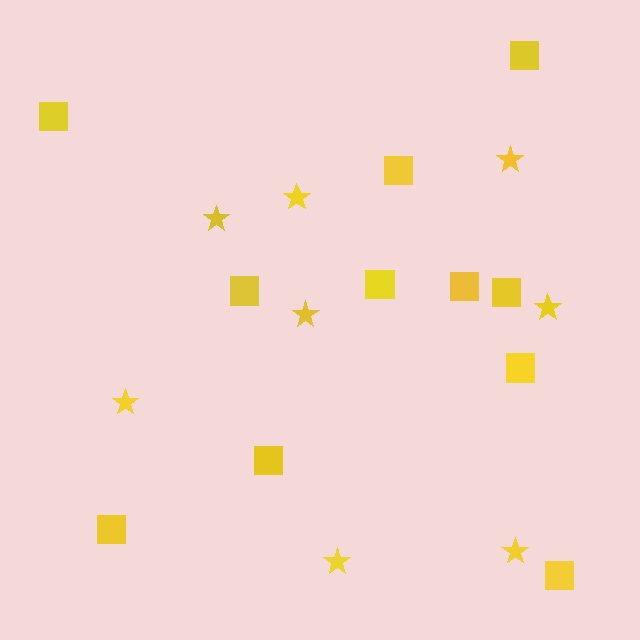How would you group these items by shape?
There are 2 groups: one group of stars (8) and one group of squares (11).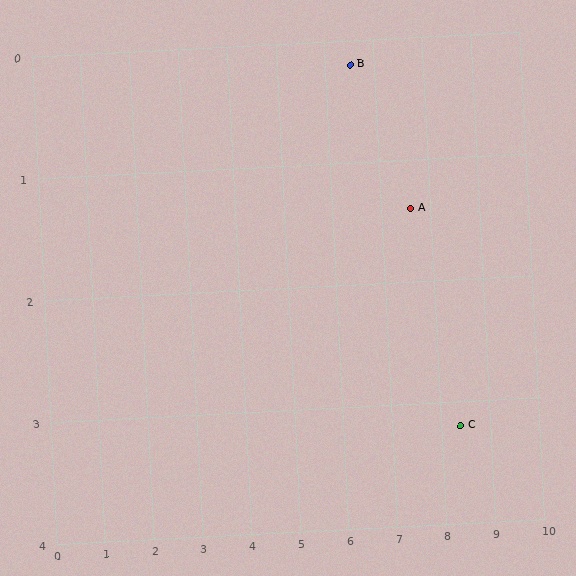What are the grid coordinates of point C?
Point C is at approximately (8.4, 3.2).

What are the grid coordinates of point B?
Point B is at approximately (6.5, 0.2).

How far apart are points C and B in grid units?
Points C and B are about 3.6 grid units apart.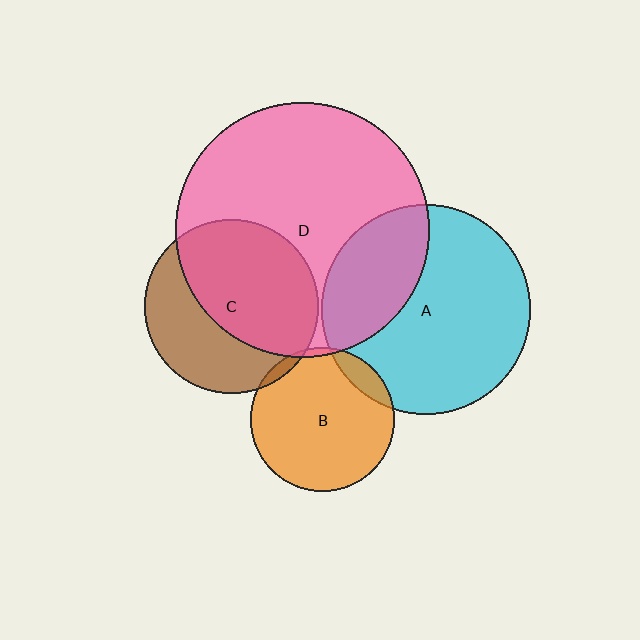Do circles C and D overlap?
Yes.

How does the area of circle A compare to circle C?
Approximately 1.4 times.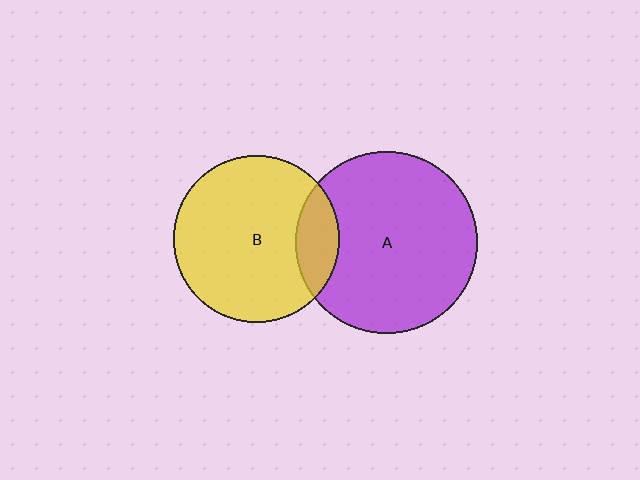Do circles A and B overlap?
Yes.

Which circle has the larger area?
Circle A (purple).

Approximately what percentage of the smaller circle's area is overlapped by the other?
Approximately 15%.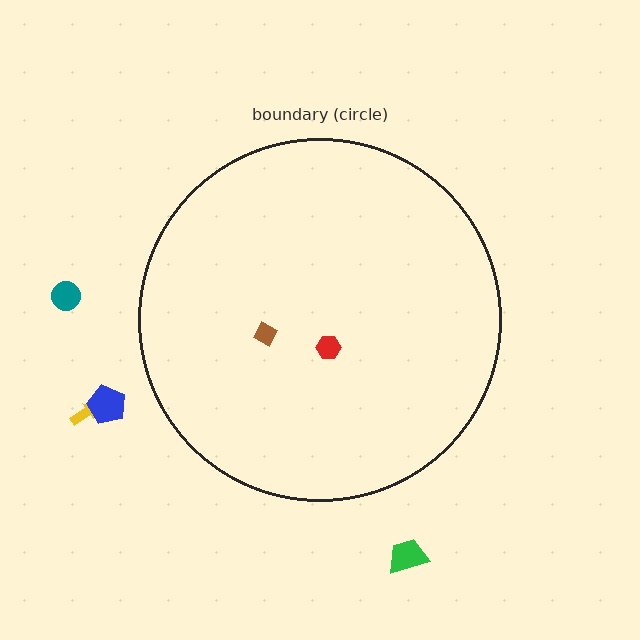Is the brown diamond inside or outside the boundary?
Inside.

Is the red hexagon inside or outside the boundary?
Inside.